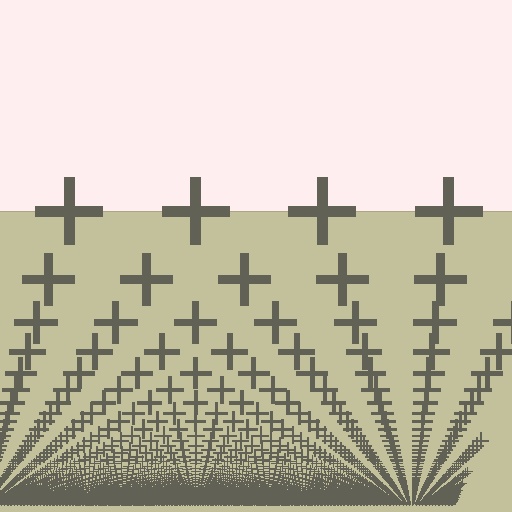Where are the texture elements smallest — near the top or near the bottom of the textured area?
Near the bottom.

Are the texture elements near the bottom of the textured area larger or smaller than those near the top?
Smaller. The gradient is inverted — elements near the bottom are smaller and denser.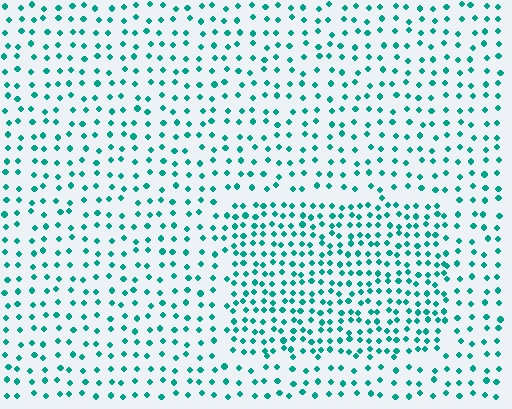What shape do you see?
I see a rectangle.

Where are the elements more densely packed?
The elements are more densely packed inside the rectangle boundary.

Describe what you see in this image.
The image contains small teal elements arranged at two different densities. A rectangle-shaped region is visible where the elements are more densely packed than the surrounding area.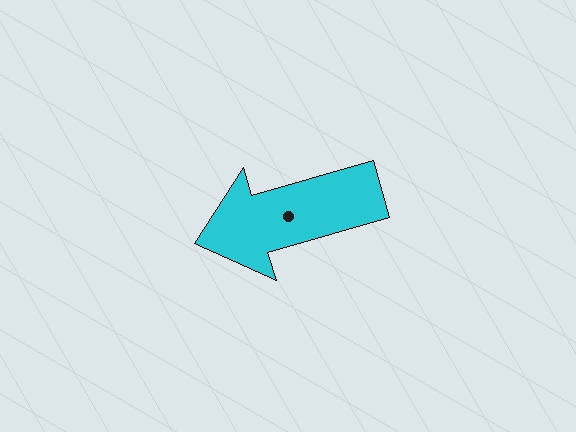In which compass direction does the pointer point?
West.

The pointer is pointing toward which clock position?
Roughly 8 o'clock.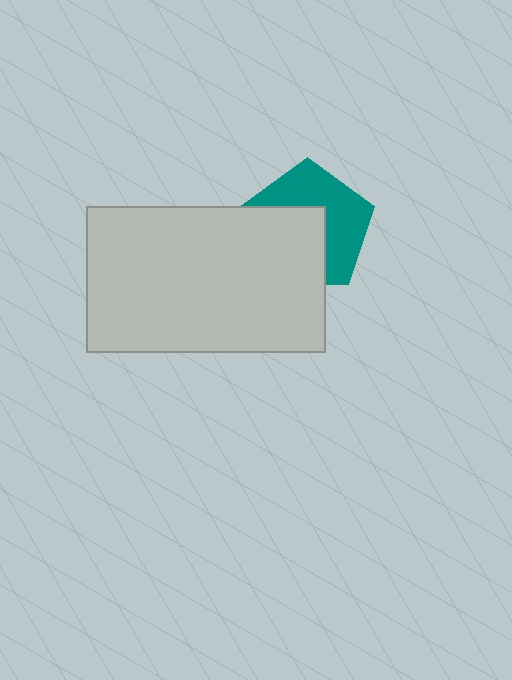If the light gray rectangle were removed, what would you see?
You would see the complete teal pentagon.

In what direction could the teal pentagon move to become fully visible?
The teal pentagon could move toward the upper-right. That would shift it out from behind the light gray rectangle entirely.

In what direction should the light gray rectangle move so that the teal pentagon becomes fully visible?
The light gray rectangle should move toward the lower-left. That is the shortest direction to clear the overlap and leave the teal pentagon fully visible.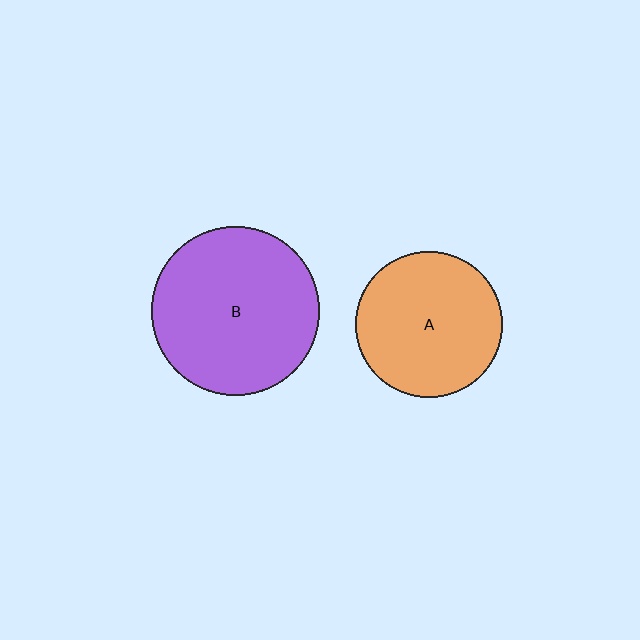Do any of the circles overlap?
No, none of the circles overlap.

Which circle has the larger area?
Circle B (purple).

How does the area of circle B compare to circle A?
Approximately 1.3 times.